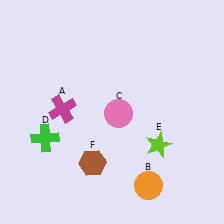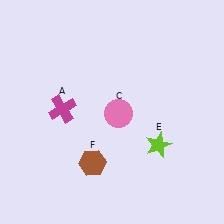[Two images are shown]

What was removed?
The orange circle (B), the green cross (D) were removed in Image 2.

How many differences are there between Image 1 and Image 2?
There are 2 differences between the two images.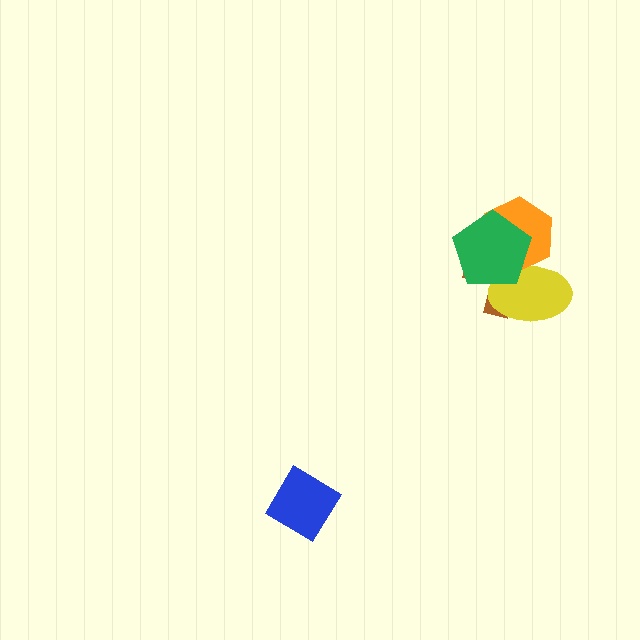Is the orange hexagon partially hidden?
Yes, it is partially covered by another shape.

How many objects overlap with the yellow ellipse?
3 objects overlap with the yellow ellipse.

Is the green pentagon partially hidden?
No, no other shape covers it.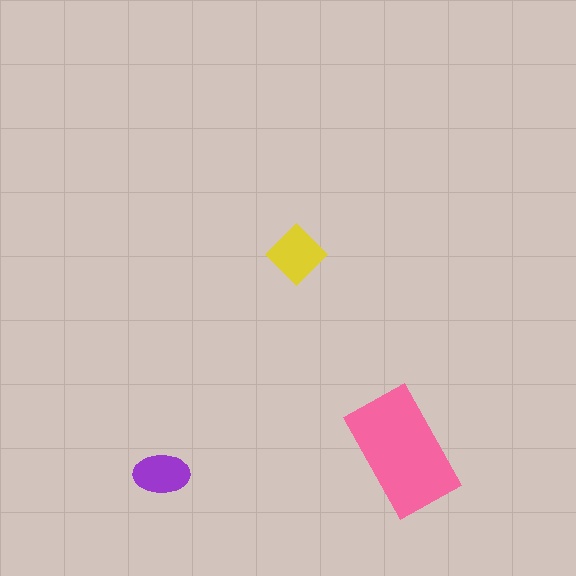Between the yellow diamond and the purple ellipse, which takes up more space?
The yellow diamond.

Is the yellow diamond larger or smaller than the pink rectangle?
Smaller.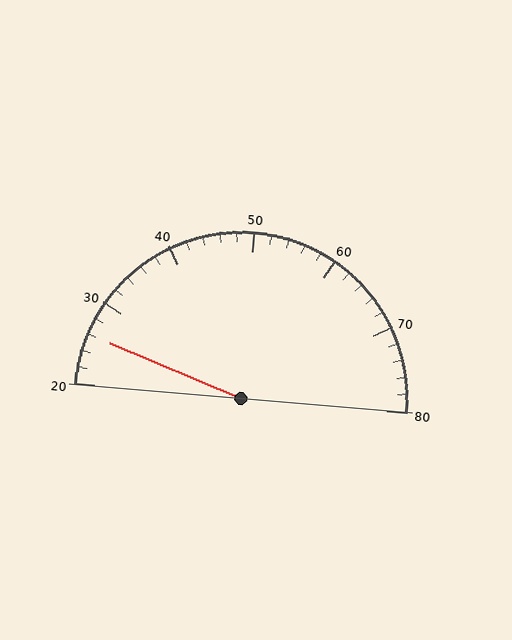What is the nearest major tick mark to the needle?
The nearest major tick mark is 30.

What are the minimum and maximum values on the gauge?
The gauge ranges from 20 to 80.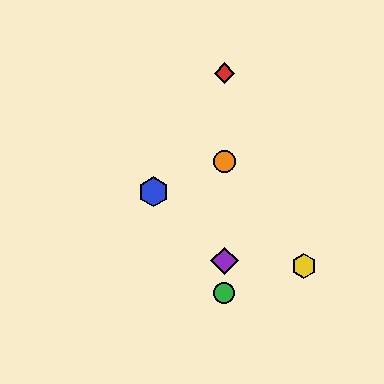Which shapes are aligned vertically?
The red diamond, the green circle, the purple diamond, the orange circle are aligned vertically.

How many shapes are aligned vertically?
4 shapes (the red diamond, the green circle, the purple diamond, the orange circle) are aligned vertically.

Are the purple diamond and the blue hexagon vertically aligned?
No, the purple diamond is at x≈224 and the blue hexagon is at x≈154.